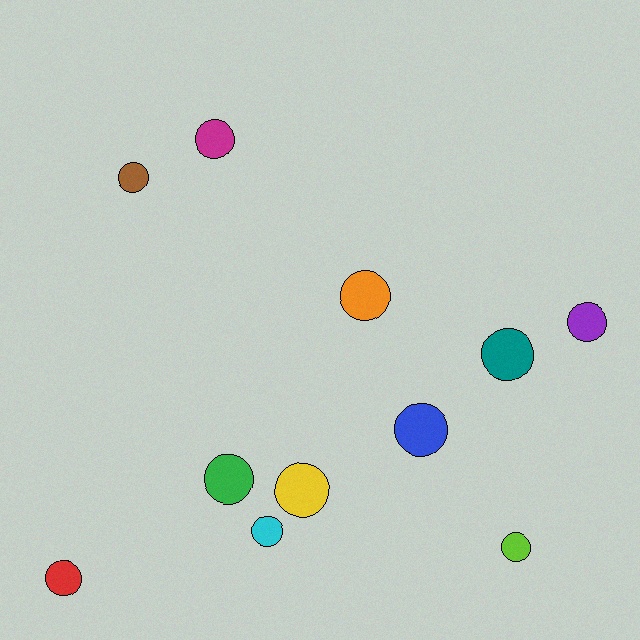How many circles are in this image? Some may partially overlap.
There are 11 circles.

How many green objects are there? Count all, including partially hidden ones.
There is 1 green object.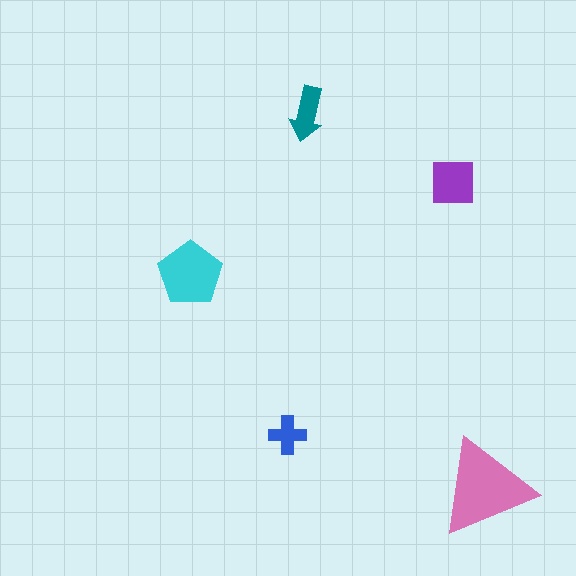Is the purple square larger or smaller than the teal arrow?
Larger.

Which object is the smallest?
The blue cross.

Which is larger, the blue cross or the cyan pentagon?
The cyan pentagon.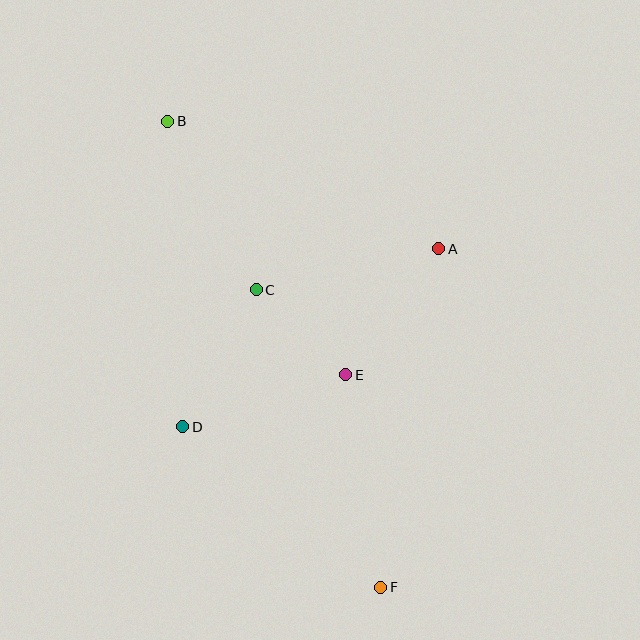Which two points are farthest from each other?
Points B and F are farthest from each other.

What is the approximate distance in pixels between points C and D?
The distance between C and D is approximately 156 pixels.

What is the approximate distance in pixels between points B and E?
The distance between B and E is approximately 310 pixels.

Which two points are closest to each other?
Points C and E are closest to each other.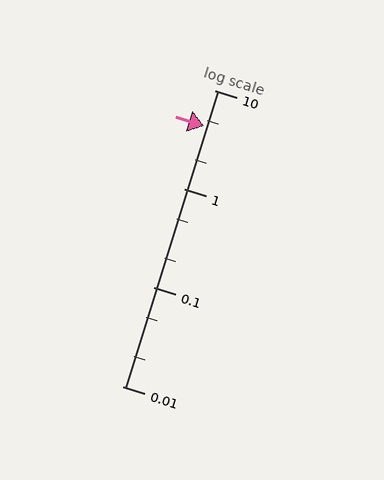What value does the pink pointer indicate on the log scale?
The pointer indicates approximately 4.3.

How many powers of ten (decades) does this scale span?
The scale spans 3 decades, from 0.01 to 10.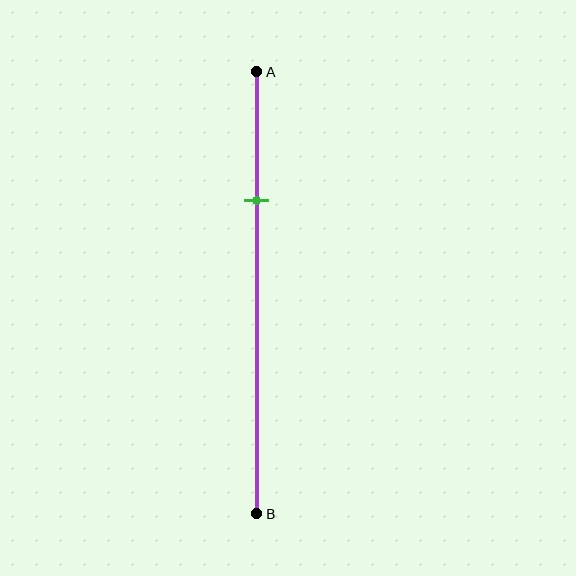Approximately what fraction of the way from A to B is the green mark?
The green mark is approximately 30% of the way from A to B.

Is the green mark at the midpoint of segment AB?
No, the mark is at about 30% from A, not at the 50% midpoint.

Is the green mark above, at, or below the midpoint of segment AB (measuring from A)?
The green mark is above the midpoint of segment AB.